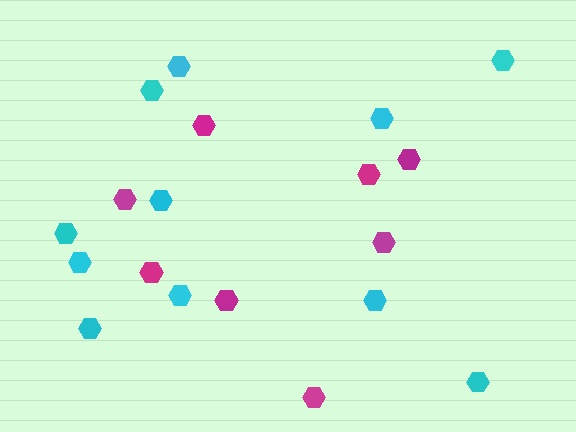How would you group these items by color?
There are 2 groups: one group of cyan hexagons (11) and one group of magenta hexagons (8).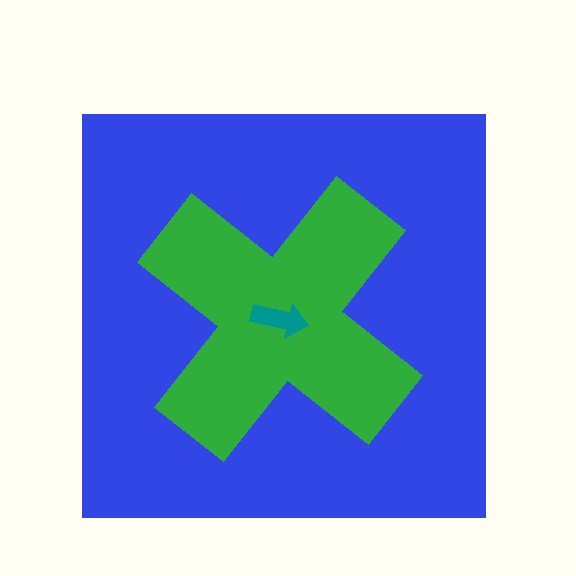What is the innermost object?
The teal arrow.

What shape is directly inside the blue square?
The green cross.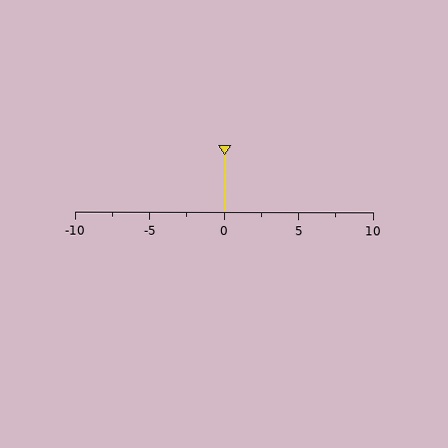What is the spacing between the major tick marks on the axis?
The major ticks are spaced 5 apart.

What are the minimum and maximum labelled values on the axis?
The axis runs from -10 to 10.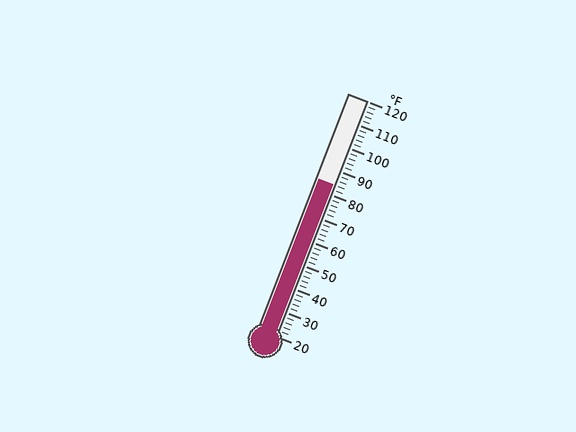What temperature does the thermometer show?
The thermometer shows approximately 84°F.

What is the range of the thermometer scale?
The thermometer scale ranges from 20°F to 120°F.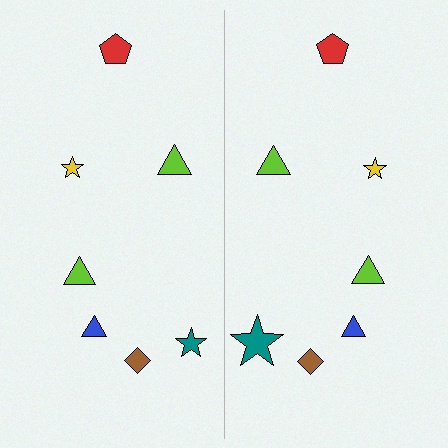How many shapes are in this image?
There are 14 shapes in this image.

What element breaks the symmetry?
The teal star on the right side has a different size than its mirror counterpart.